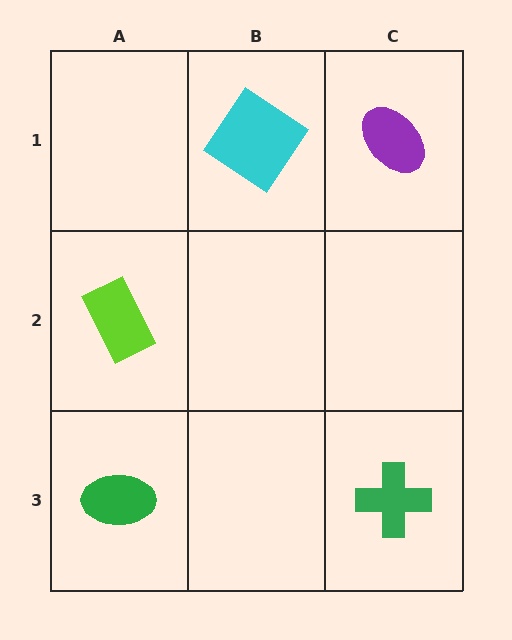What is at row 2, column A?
A lime rectangle.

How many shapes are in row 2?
1 shape.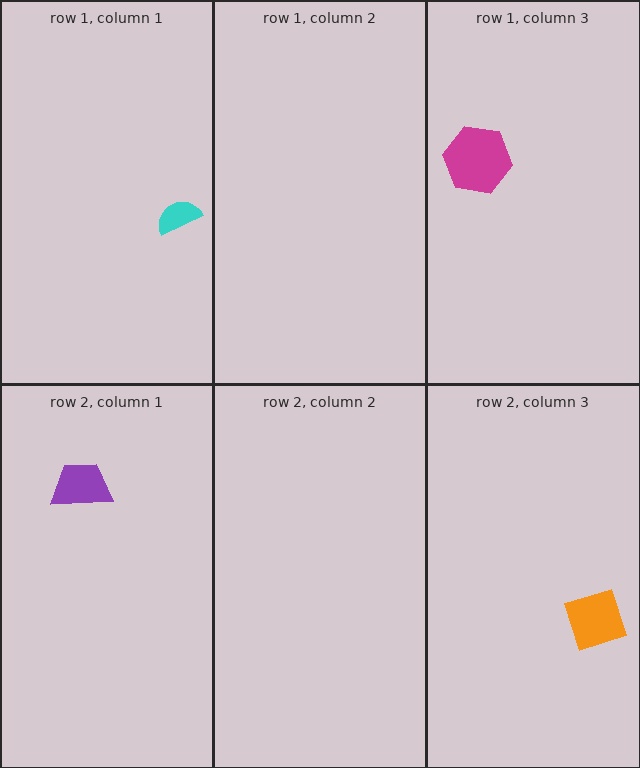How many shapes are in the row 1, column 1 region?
1.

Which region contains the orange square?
The row 2, column 3 region.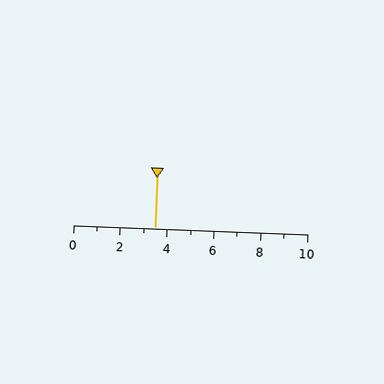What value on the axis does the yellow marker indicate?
The marker indicates approximately 3.5.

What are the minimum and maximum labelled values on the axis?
The axis runs from 0 to 10.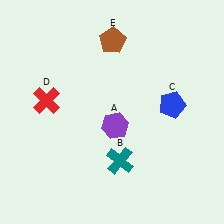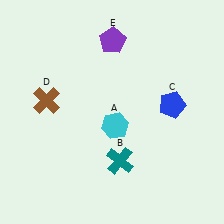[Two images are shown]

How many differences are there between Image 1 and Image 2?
There are 3 differences between the two images.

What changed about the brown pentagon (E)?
In Image 1, E is brown. In Image 2, it changed to purple.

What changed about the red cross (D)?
In Image 1, D is red. In Image 2, it changed to brown.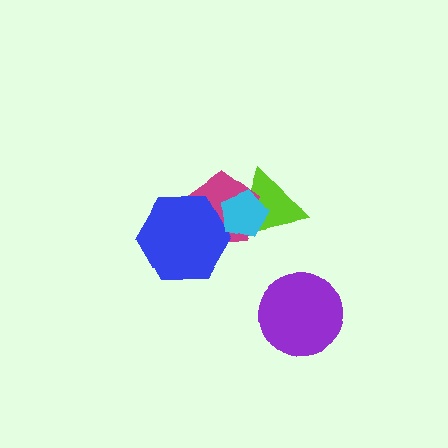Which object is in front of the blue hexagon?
The cyan pentagon is in front of the blue hexagon.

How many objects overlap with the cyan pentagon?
3 objects overlap with the cyan pentagon.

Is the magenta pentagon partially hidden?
Yes, it is partially covered by another shape.